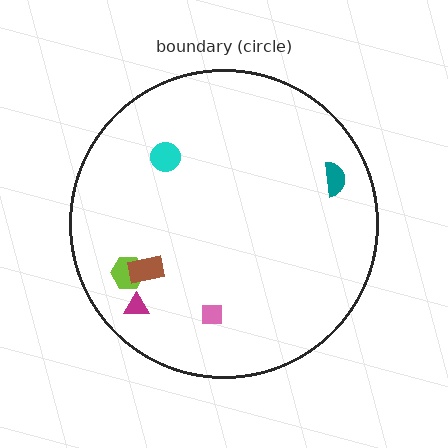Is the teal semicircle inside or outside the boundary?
Inside.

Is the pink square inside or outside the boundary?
Inside.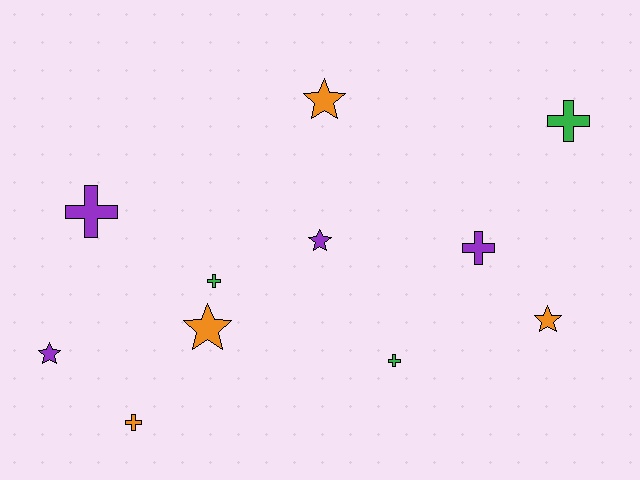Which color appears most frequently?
Orange, with 4 objects.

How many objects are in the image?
There are 11 objects.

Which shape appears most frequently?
Cross, with 6 objects.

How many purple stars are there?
There are 2 purple stars.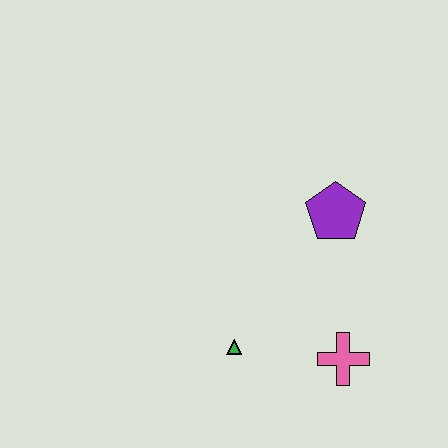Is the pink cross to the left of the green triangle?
No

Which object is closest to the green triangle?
The pink cross is closest to the green triangle.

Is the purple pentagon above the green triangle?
Yes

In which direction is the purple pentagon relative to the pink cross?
The purple pentagon is above the pink cross.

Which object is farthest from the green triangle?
The purple pentagon is farthest from the green triangle.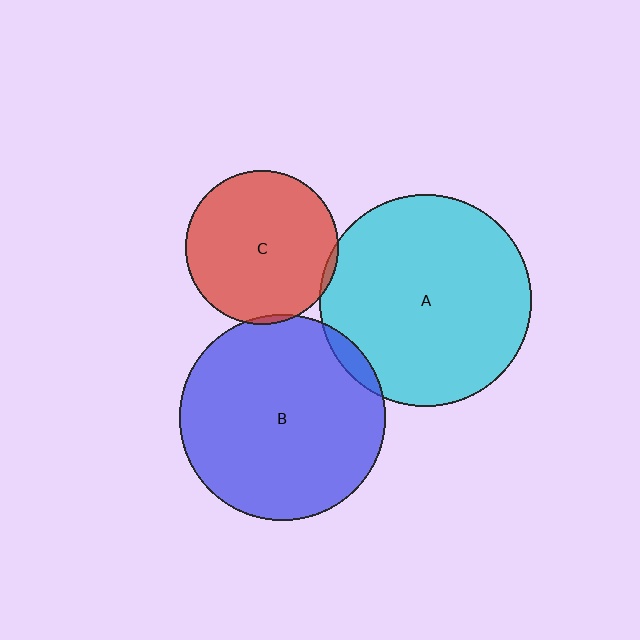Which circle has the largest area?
Circle A (cyan).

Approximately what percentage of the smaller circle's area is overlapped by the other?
Approximately 5%.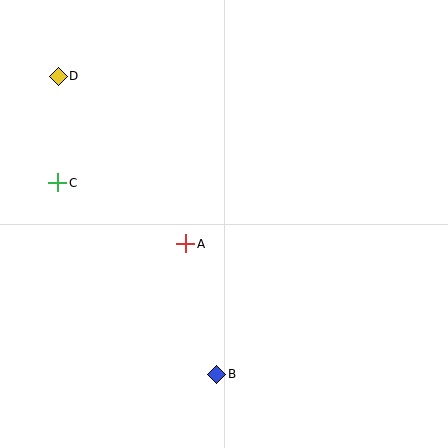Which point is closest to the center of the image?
Point A at (186, 244) is closest to the center.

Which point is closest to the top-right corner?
Point A is closest to the top-right corner.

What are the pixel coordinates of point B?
Point B is at (217, 374).